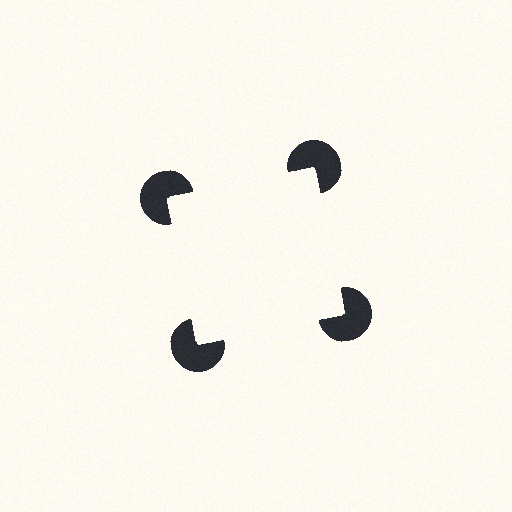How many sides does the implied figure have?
4 sides.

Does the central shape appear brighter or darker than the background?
It typically appears slightly brighter than the background, even though no actual brightness change is drawn.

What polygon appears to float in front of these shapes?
An illusory square — its edges are inferred from the aligned wedge cuts in the pac-man discs, not physically drawn.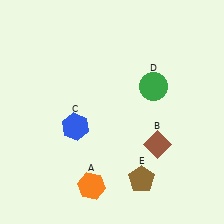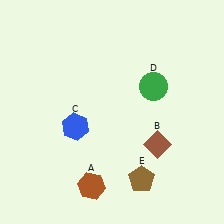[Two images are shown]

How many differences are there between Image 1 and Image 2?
There is 1 difference between the two images.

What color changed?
The hexagon (A) changed from orange in Image 1 to brown in Image 2.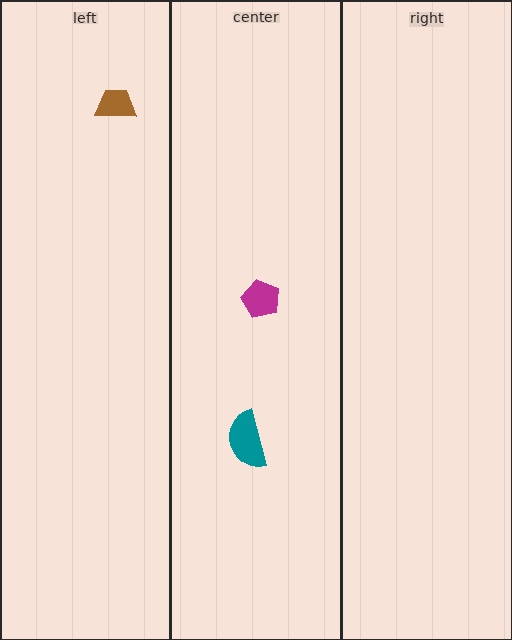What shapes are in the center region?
The teal semicircle, the magenta pentagon.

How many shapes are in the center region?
2.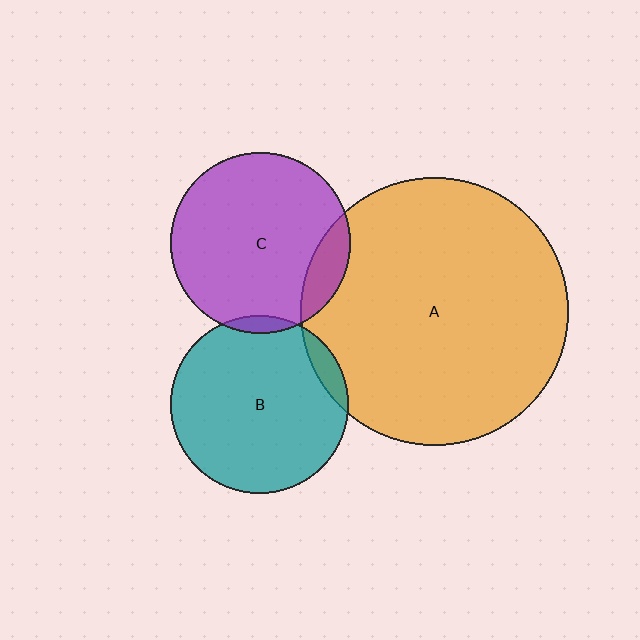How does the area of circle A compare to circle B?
Approximately 2.3 times.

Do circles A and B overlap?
Yes.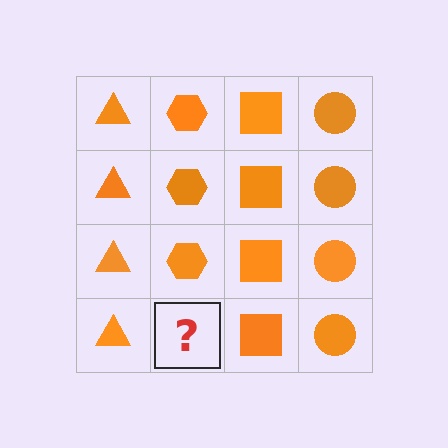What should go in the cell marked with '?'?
The missing cell should contain an orange hexagon.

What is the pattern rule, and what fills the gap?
The rule is that each column has a consistent shape. The gap should be filled with an orange hexagon.